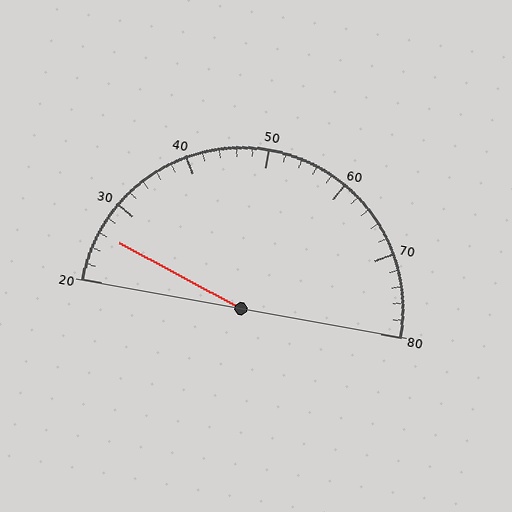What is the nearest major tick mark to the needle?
The nearest major tick mark is 30.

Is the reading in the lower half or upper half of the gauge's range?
The reading is in the lower half of the range (20 to 80).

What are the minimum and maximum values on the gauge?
The gauge ranges from 20 to 80.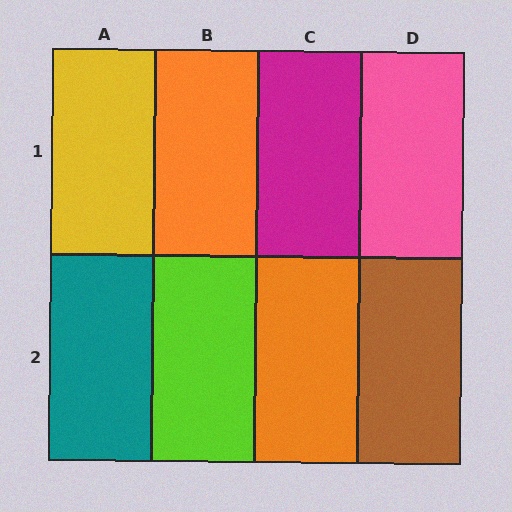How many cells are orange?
2 cells are orange.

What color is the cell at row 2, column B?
Lime.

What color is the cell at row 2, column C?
Orange.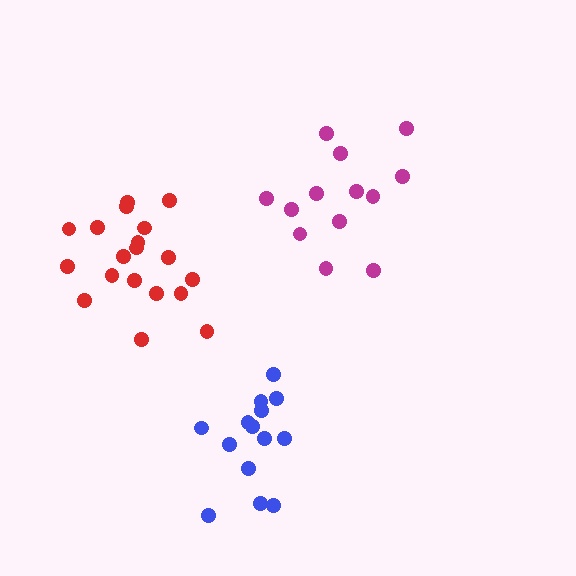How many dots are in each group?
Group 1: 14 dots, Group 2: 19 dots, Group 3: 13 dots (46 total).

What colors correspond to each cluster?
The clusters are colored: blue, red, magenta.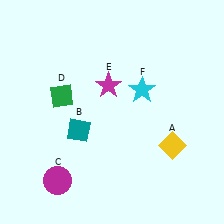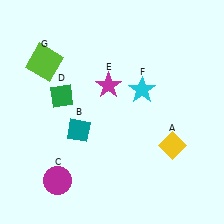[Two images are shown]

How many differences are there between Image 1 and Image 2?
There is 1 difference between the two images.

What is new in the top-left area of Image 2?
A lime square (G) was added in the top-left area of Image 2.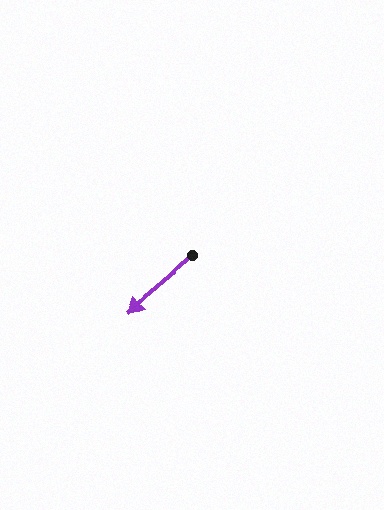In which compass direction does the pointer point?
Southwest.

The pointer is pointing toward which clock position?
Roughly 8 o'clock.